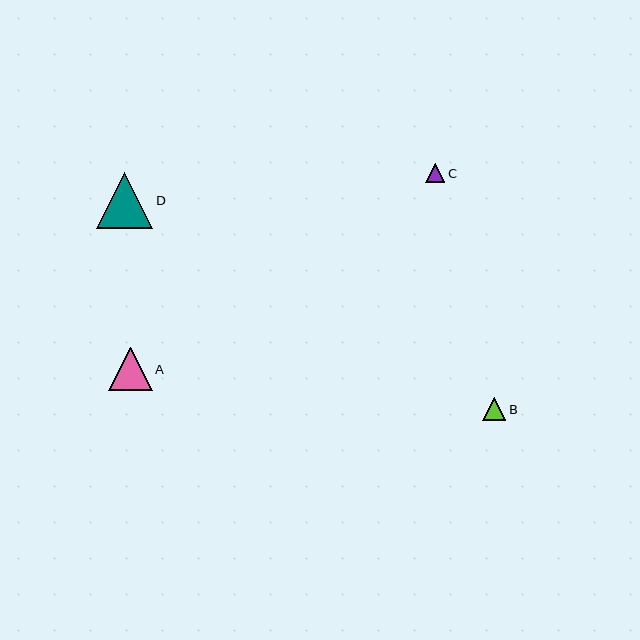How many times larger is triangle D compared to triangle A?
Triangle D is approximately 1.3 times the size of triangle A.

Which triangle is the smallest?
Triangle C is the smallest with a size of approximately 19 pixels.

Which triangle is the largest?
Triangle D is the largest with a size of approximately 56 pixels.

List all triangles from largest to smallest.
From largest to smallest: D, A, B, C.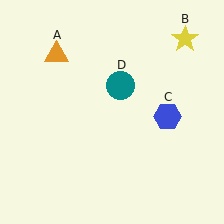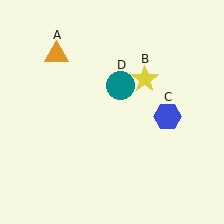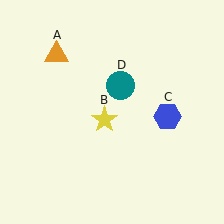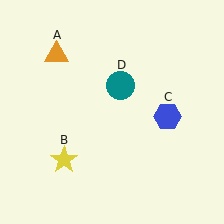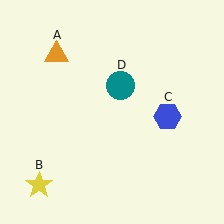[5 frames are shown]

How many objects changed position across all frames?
1 object changed position: yellow star (object B).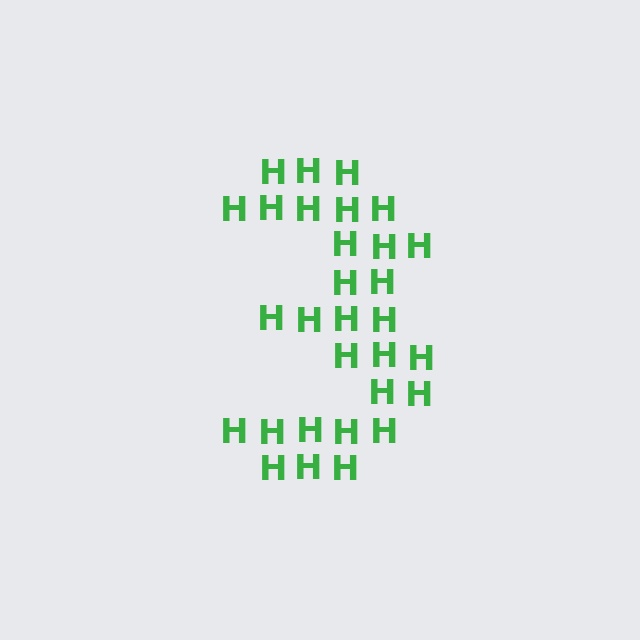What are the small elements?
The small elements are letter H's.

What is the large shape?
The large shape is the digit 3.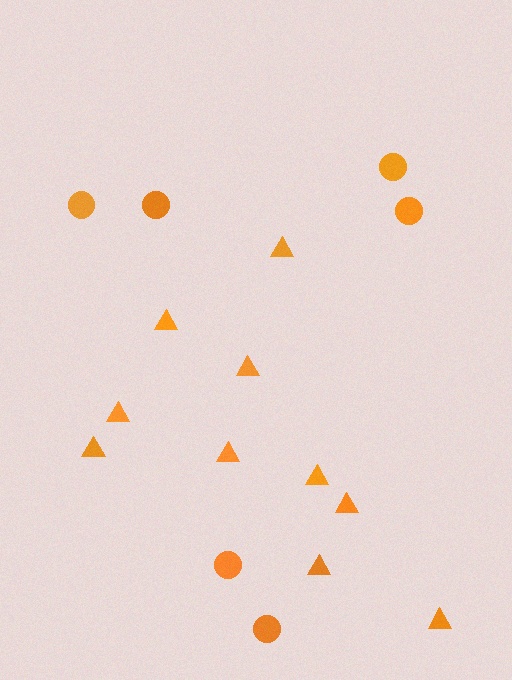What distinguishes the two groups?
There are 2 groups: one group of circles (6) and one group of triangles (10).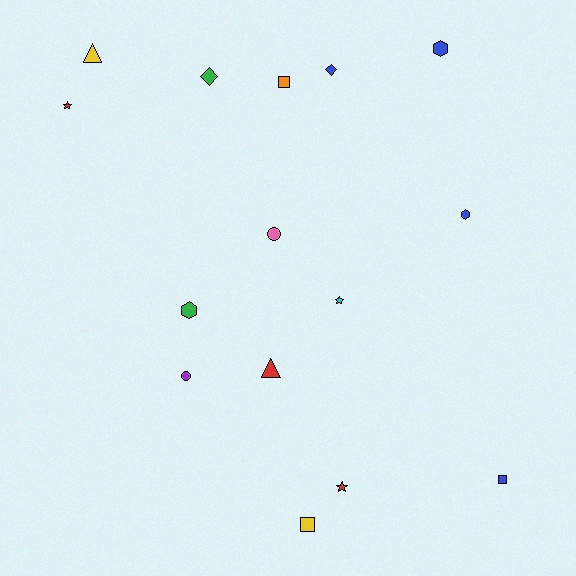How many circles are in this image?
There are 2 circles.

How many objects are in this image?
There are 15 objects.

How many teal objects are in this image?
There are no teal objects.